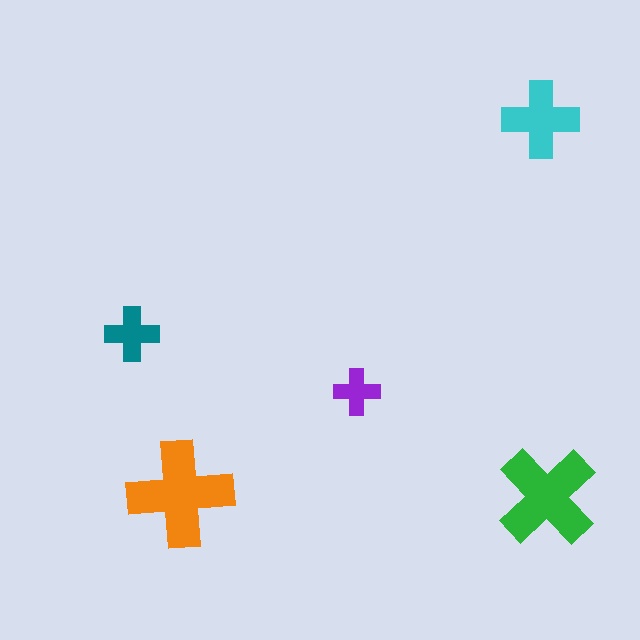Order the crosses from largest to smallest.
the orange one, the green one, the cyan one, the teal one, the purple one.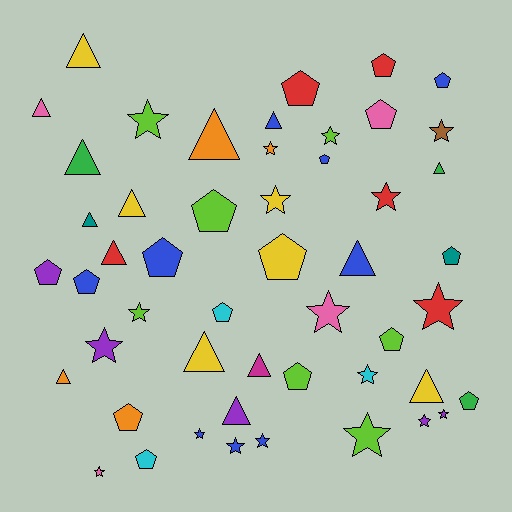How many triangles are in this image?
There are 15 triangles.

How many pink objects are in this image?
There are 4 pink objects.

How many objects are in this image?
There are 50 objects.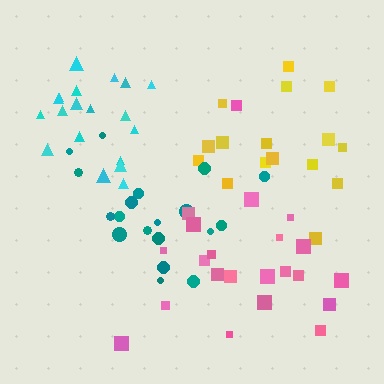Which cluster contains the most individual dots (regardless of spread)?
Pink (22).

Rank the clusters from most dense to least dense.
cyan, yellow, pink, teal.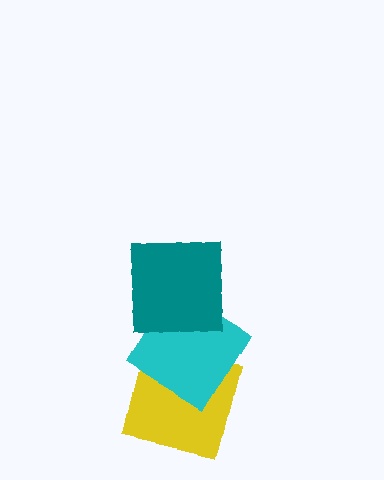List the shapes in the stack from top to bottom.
From top to bottom: the teal square, the cyan diamond, the yellow square.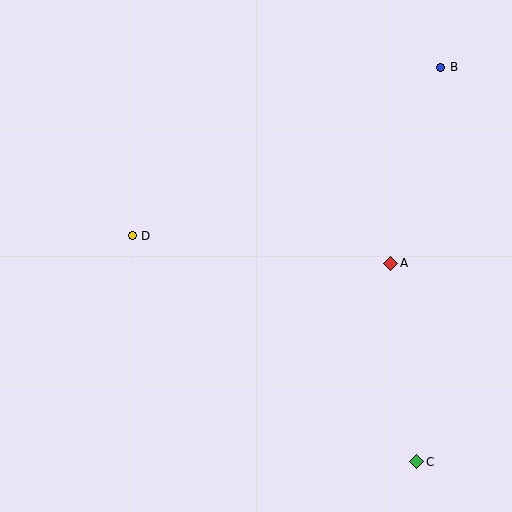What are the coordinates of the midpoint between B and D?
The midpoint between B and D is at (287, 151).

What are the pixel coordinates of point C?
Point C is at (417, 462).